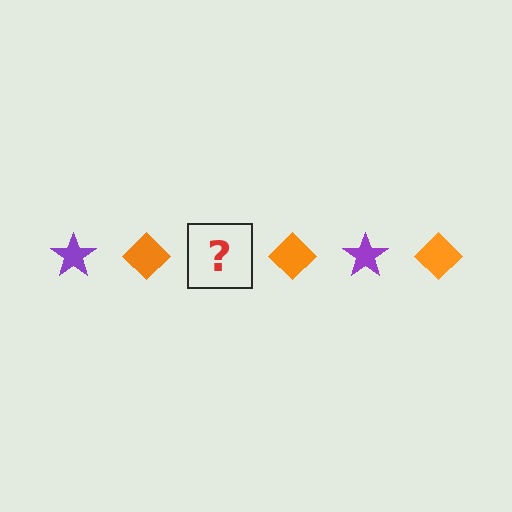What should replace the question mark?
The question mark should be replaced with a purple star.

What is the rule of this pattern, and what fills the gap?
The rule is that the pattern alternates between purple star and orange diamond. The gap should be filled with a purple star.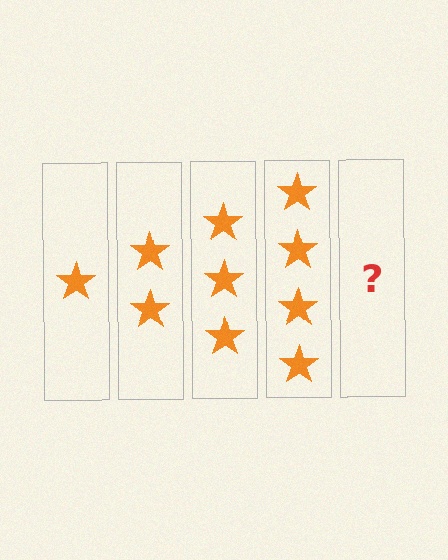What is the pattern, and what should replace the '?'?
The pattern is that each step adds one more star. The '?' should be 5 stars.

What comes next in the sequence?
The next element should be 5 stars.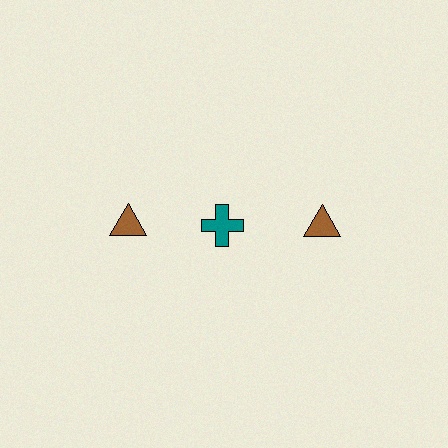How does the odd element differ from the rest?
It differs in both color (teal instead of brown) and shape (cross instead of triangle).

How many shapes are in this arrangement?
There are 3 shapes arranged in a grid pattern.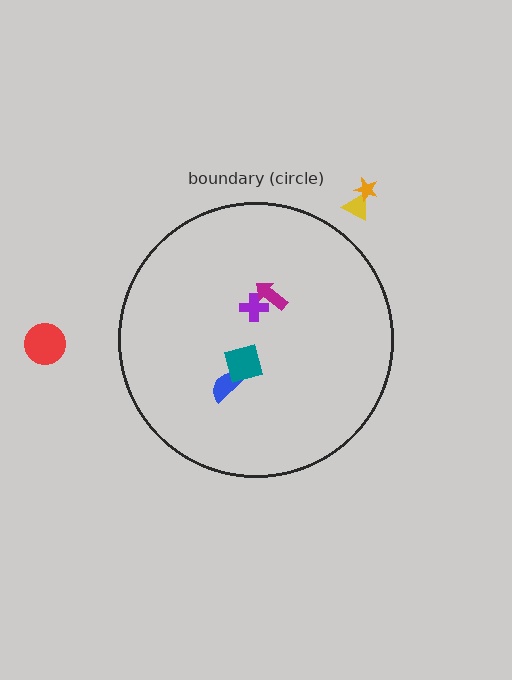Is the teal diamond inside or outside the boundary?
Inside.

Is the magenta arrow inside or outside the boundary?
Inside.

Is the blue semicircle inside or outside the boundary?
Inside.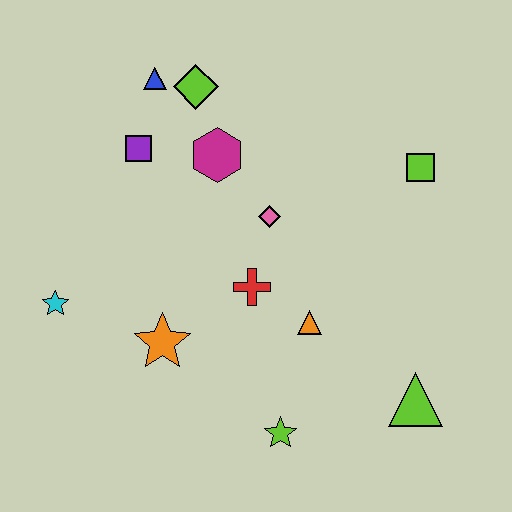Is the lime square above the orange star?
Yes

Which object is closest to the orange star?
The red cross is closest to the orange star.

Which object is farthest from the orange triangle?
The blue triangle is farthest from the orange triangle.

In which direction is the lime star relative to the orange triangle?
The lime star is below the orange triangle.